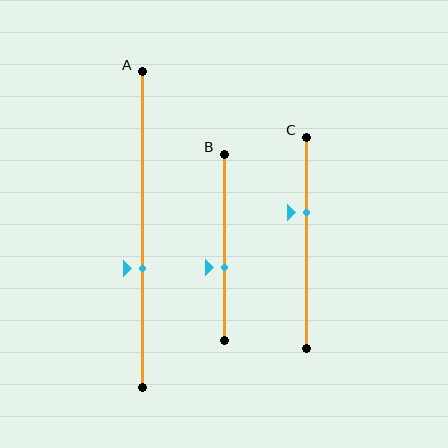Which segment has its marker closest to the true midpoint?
Segment B has its marker closest to the true midpoint.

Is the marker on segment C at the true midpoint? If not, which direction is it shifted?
No, the marker on segment C is shifted upward by about 14% of the segment length.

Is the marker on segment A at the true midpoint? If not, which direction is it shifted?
No, the marker on segment A is shifted downward by about 12% of the segment length.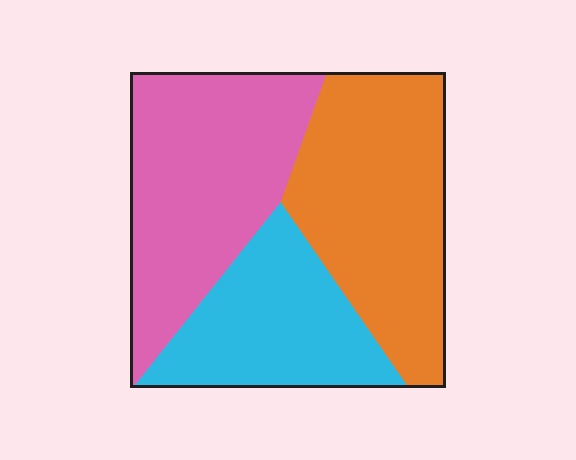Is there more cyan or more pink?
Pink.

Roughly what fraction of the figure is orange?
Orange covers 37% of the figure.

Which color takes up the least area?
Cyan, at roughly 25%.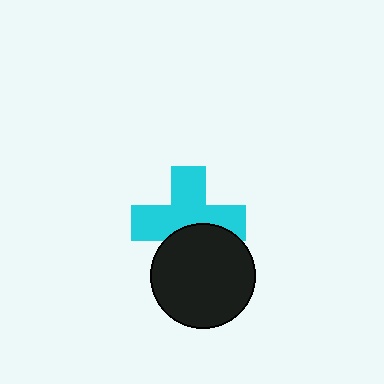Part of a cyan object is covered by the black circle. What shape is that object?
It is a cross.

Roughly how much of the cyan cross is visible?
Most of it is visible (roughly 65%).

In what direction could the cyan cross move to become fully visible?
The cyan cross could move up. That would shift it out from behind the black circle entirely.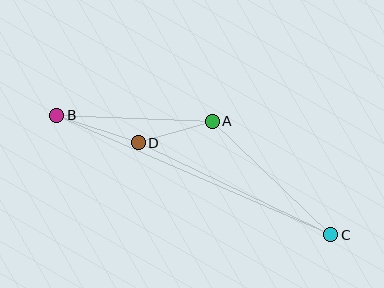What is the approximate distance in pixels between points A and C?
The distance between A and C is approximately 164 pixels.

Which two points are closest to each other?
Points A and D are closest to each other.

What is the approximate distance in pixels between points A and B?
The distance between A and B is approximately 156 pixels.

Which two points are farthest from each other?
Points B and C are farthest from each other.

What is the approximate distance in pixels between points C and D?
The distance between C and D is approximately 213 pixels.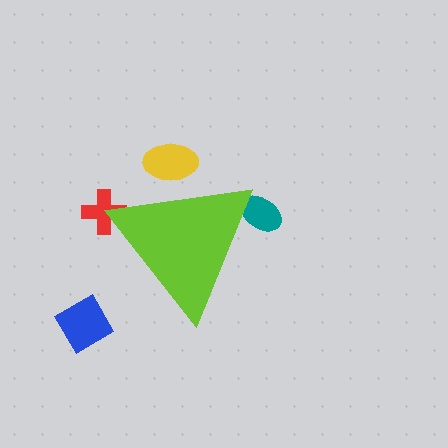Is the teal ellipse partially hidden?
Yes, the teal ellipse is partially hidden behind the lime triangle.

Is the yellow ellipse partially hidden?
Yes, the yellow ellipse is partially hidden behind the lime triangle.